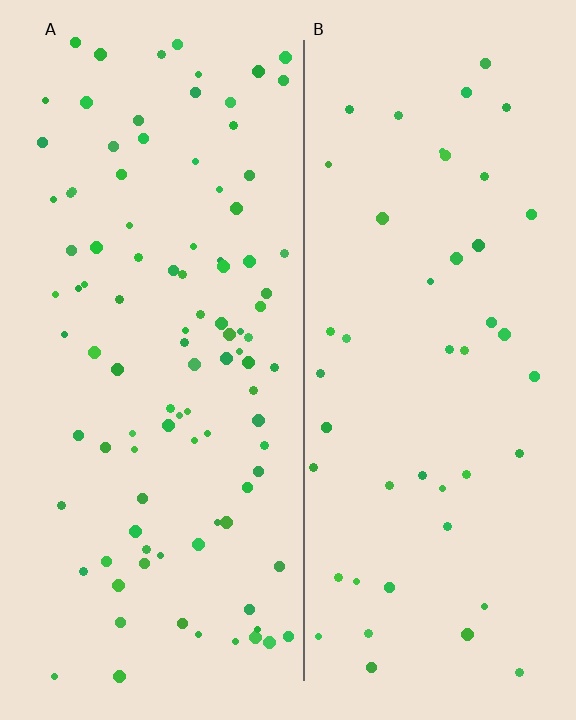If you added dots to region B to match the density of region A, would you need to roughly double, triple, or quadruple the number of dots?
Approximately double.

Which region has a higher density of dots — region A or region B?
A (the left).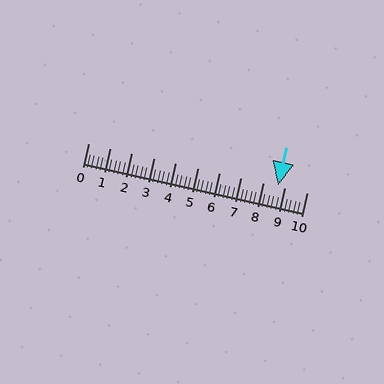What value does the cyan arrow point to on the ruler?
The cyan arrow points to approximately 8.7.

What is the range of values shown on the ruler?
The ruler shows values from 0 to 10.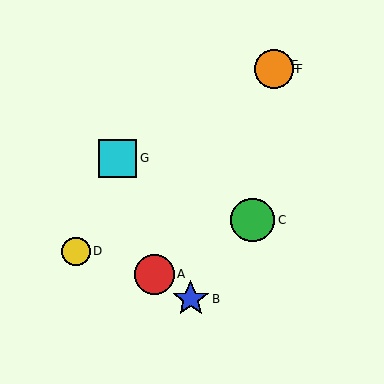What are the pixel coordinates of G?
Object G is at (118, 158).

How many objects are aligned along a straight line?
3 objects (A, E, F) are aligned along a straight line.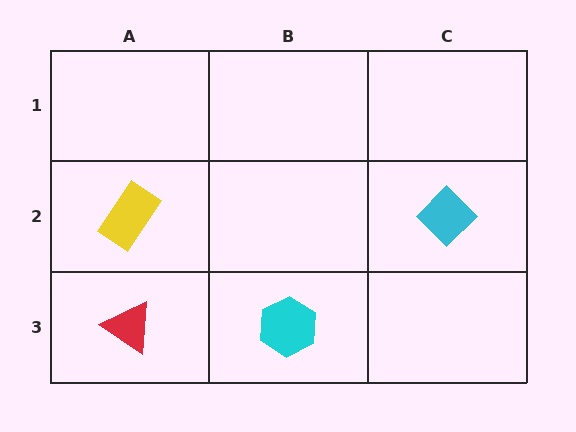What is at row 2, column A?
A yellow rectangle.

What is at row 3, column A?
A red triangle.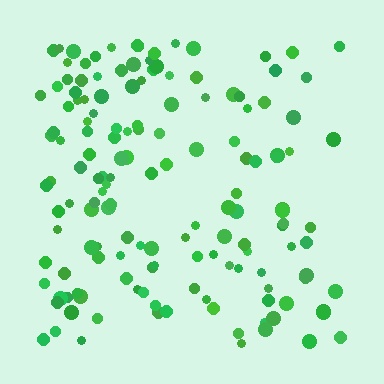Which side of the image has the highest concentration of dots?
The left.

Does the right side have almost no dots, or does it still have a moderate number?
Still a moderate number, just noticeably fewer than the left.